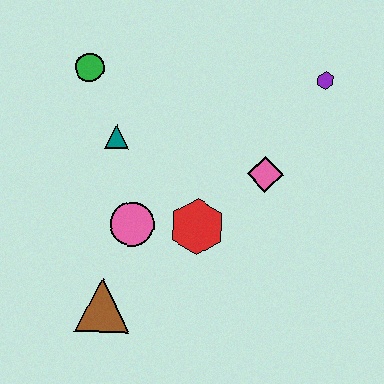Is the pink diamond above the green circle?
No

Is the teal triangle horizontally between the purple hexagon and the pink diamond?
No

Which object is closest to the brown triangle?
The pink circle is closest to the brown triangle.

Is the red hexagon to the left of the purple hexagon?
Yes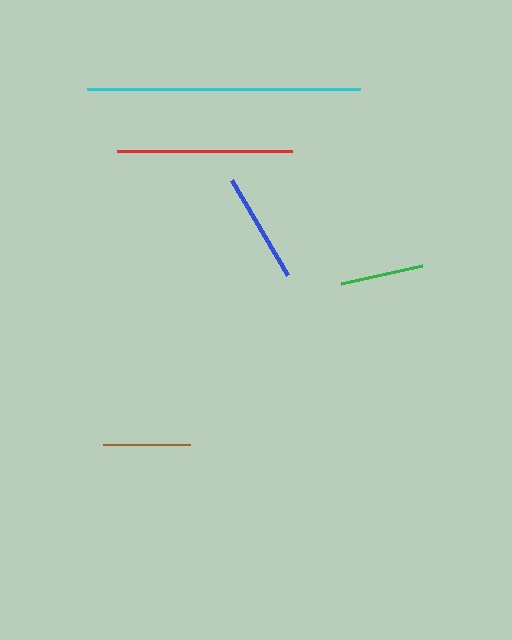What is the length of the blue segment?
The blue segment is approximately 110 pixels long.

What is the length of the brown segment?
The brown segment is approximately 88 pixels long.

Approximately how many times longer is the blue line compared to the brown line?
The blue line is approximately 1.3 times the length of the brown line.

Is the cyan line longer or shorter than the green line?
The cyan line is longer than the green line.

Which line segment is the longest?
The cyan line is the longest at approximately 273 pixels.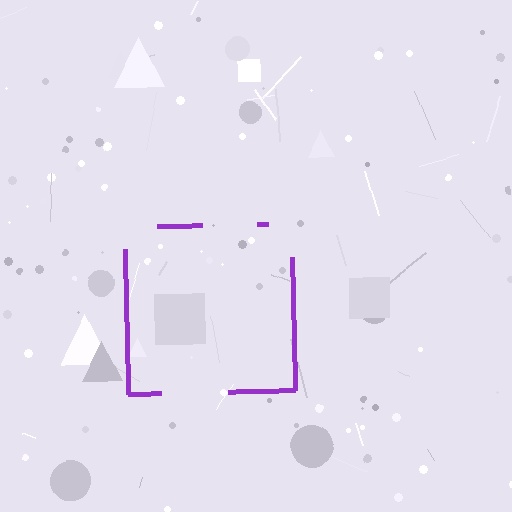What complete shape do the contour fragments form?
The contour fragments form a square.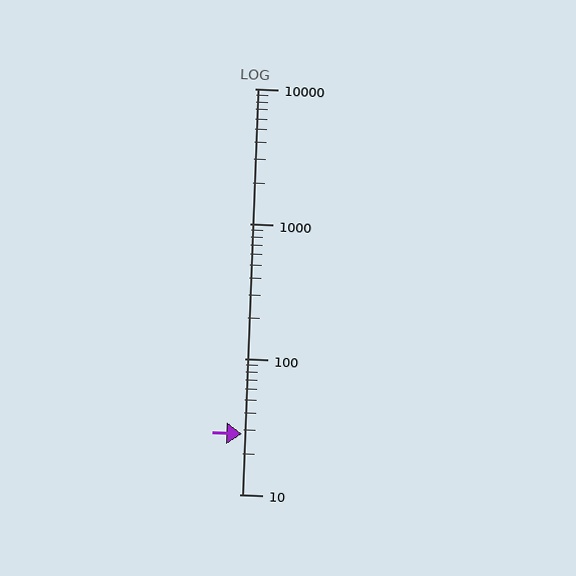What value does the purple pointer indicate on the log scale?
The pointer indicates approximately 28.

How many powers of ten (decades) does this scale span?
The scale spans 3 decades, from 10 to 10000.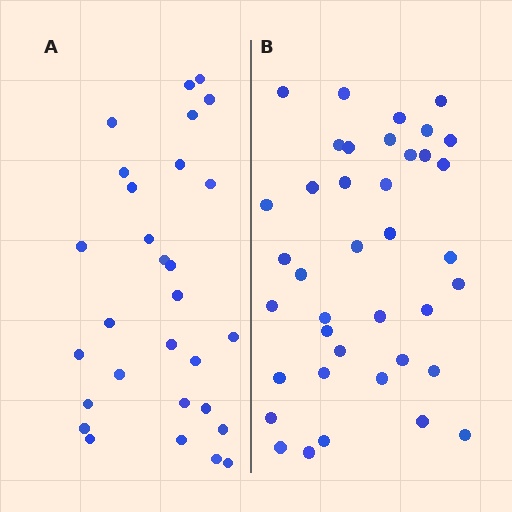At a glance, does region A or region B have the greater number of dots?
Region B (the right region) has more dots.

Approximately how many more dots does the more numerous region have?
Region B has roughly 10 or so more dots than region A.